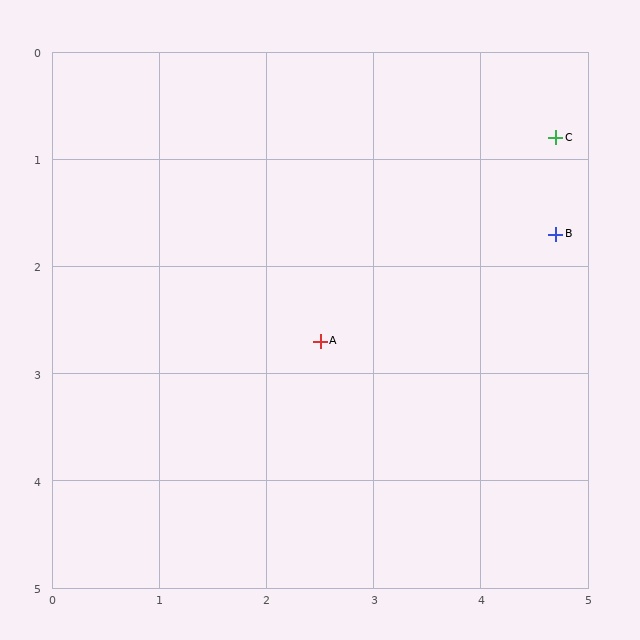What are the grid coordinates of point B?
Point B is at approximately (4.7, 1.7).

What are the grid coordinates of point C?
Point C is at approximately (4.7, 0.8).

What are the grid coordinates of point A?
Point A is at approximately (2.5, 2.7).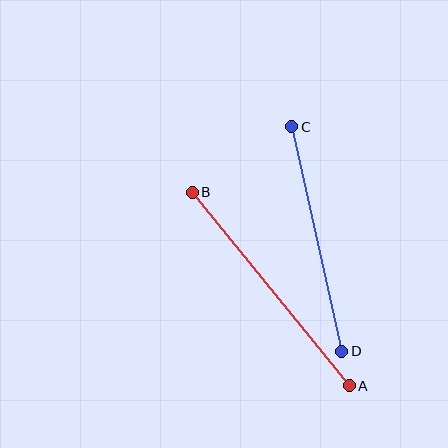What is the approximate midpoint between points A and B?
The midpoint is at approximately (271, 289) pixels.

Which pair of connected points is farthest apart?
Points A and B are farthest apart.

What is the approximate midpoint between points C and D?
The midpoint is at approximately (317, 239) pixels.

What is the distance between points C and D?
The distance is approximately 230 pixels.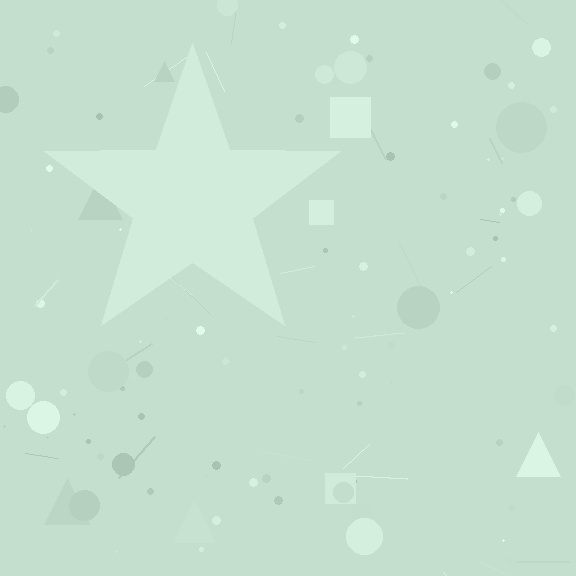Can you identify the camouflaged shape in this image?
The camouflaged shape is a star.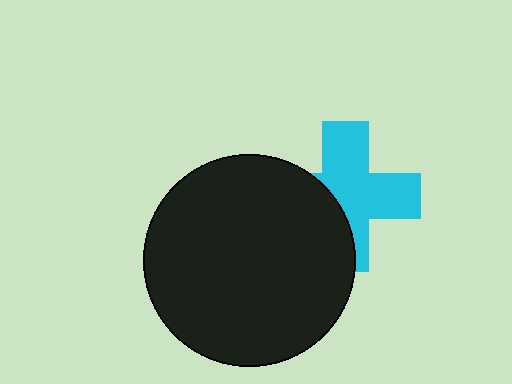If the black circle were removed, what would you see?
You would see the complete cyan cross.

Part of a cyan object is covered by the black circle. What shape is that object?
It is a cross.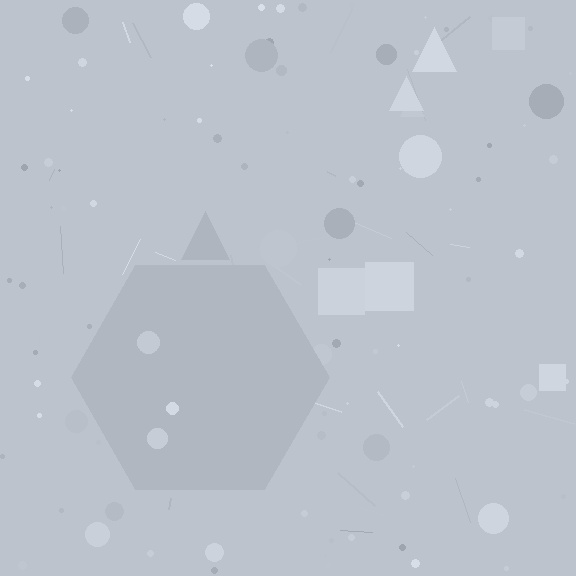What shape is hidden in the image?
A hexagon is hidden in the image.